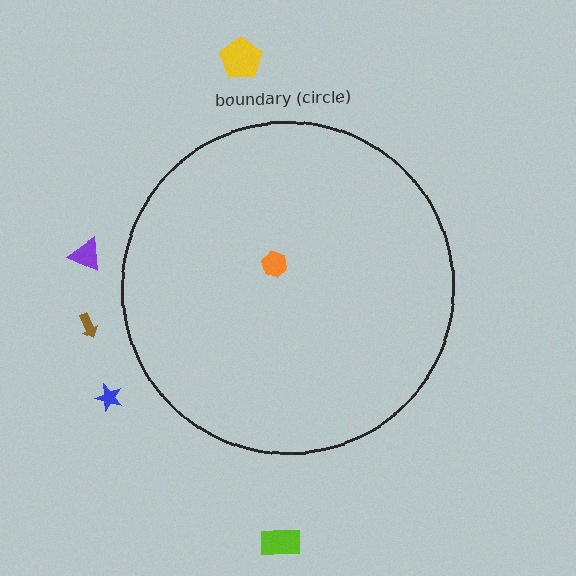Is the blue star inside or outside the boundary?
Outside.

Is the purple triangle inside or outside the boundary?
Outside.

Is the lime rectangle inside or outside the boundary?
Outside.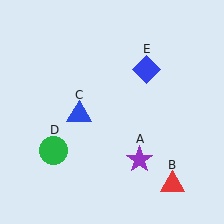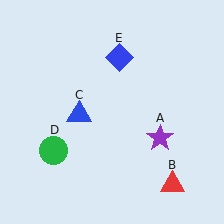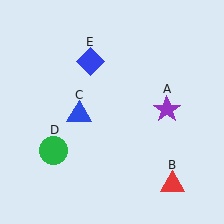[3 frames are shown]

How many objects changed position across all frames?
2 objects changed position: purple star (object A), blue diamond (object E).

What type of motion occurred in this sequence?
The purple star (object A), blue diamond (object E) rotated counterclockwise around the center of the scene.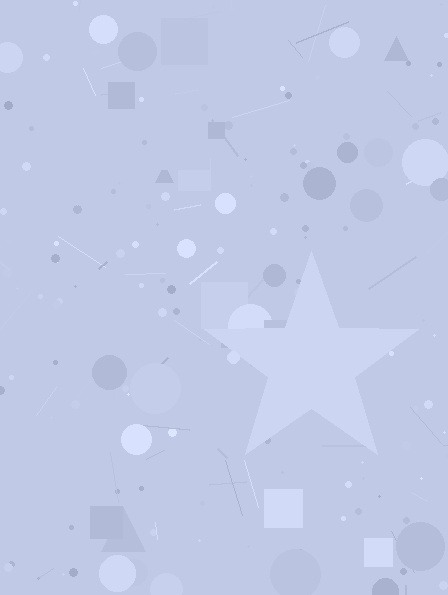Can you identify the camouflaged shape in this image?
The camouflaged shape is a star.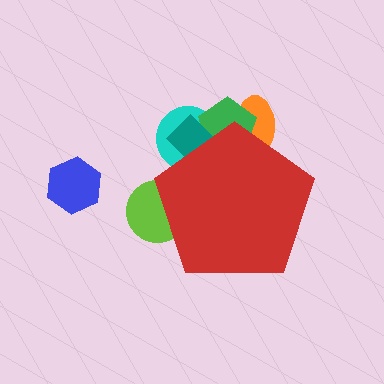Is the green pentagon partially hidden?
Yes, the green pentagon is partially hidden behind the red pentagon.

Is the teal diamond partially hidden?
Yes, the teal diamond is partially hidden behind the red pentagon.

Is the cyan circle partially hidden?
Yes, the cyan circle is partially hidden behind the red pentagon.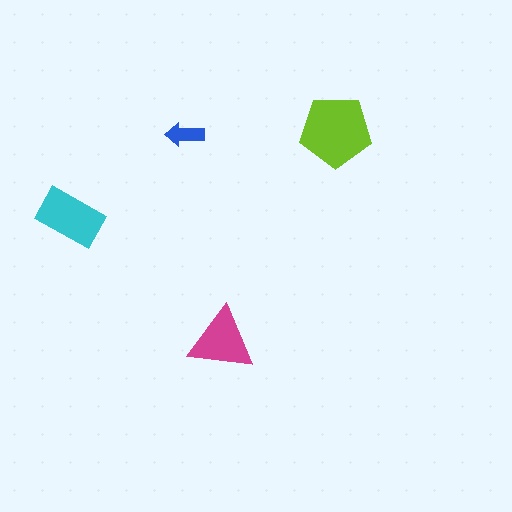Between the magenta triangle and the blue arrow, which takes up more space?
The magenta triangle.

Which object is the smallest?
The blue arrow.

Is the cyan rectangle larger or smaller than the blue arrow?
Larger.